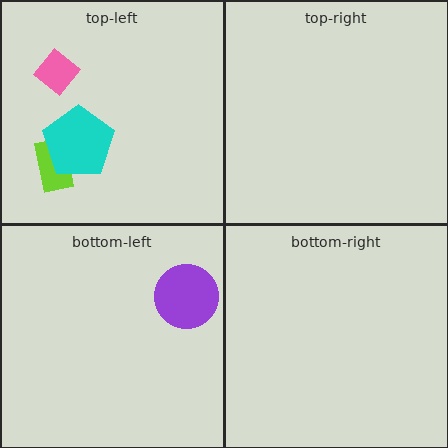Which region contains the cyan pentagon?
The top-left region.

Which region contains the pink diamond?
The top-left region.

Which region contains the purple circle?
The bottom-left region.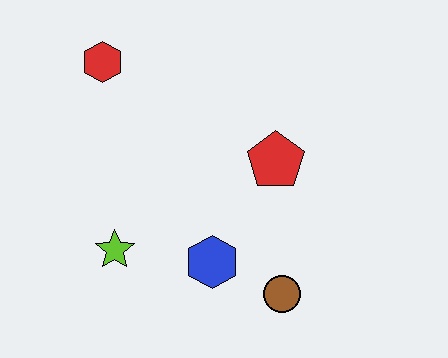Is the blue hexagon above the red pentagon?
No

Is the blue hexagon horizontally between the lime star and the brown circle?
Yes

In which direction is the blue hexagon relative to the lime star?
The blue hexagon is to the right of the lime star.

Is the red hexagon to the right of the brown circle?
No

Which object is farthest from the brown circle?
The red hexagon is farthest from the brown circle.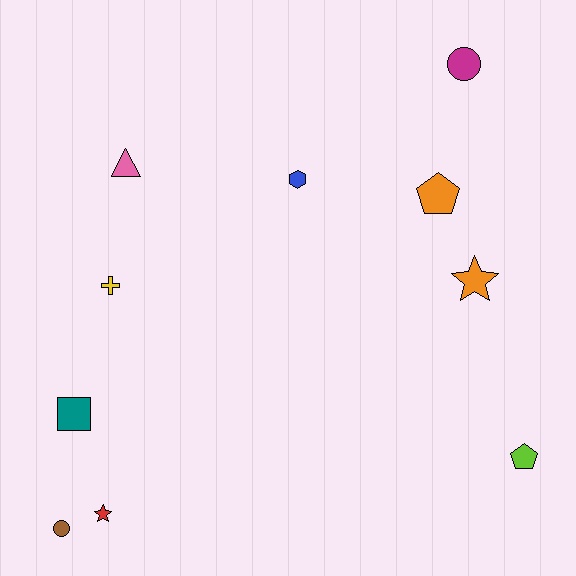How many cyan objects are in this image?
There are no cyan objects.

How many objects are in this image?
There are 10 objects.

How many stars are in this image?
There are 2 stars.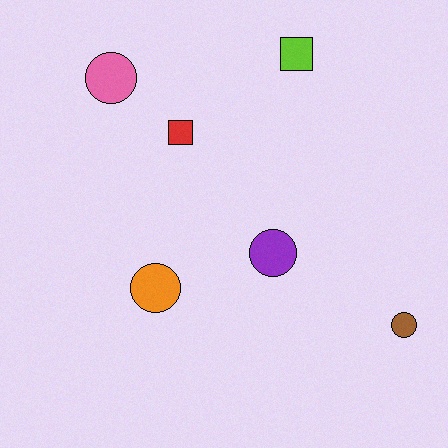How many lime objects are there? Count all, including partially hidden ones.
There is 1 lime object.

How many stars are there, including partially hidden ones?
There are no stars.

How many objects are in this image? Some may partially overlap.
There are 6 objects.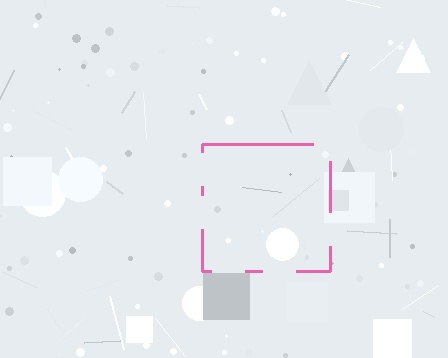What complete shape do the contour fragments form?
The contour fragments form a square.